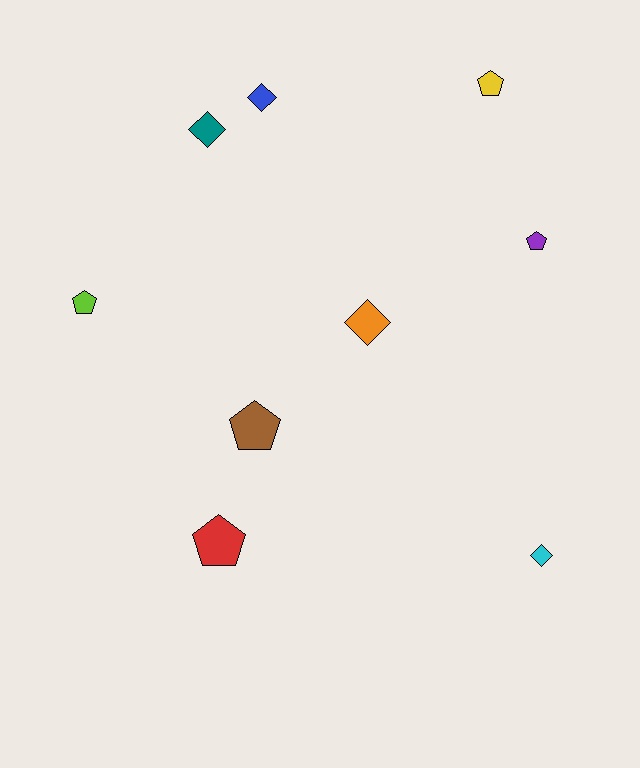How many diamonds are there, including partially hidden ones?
There are 4 diamonds.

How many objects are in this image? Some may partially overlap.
There are 9 objects.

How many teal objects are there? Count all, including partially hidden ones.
There is 1 teal object.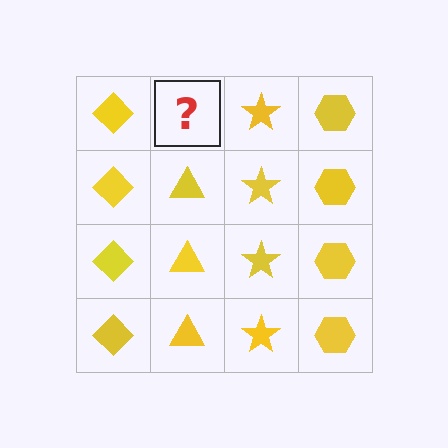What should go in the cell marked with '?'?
The missing cell should contain a yellow triangle.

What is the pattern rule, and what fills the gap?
The rule is that each column has a consistent shape. The gap should be filled with a yellow triangle.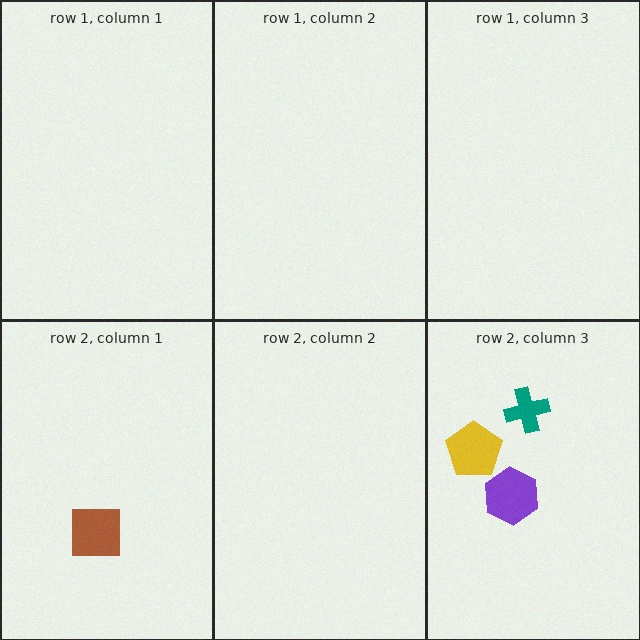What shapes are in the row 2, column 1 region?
The brown square.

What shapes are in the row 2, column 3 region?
The teal cross, the purple hexagon, the yellow pentagon.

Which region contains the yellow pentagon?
The row 2, column 3 region.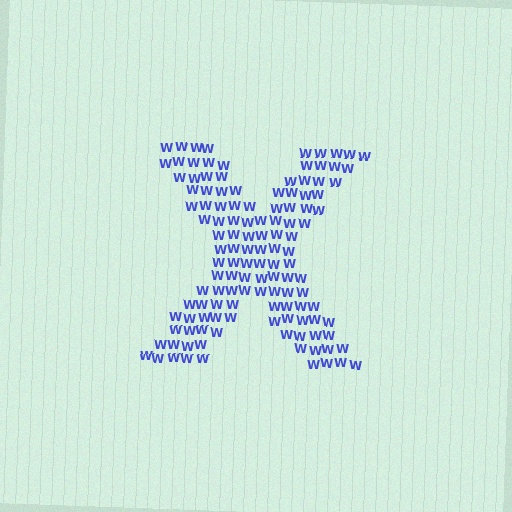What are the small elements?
The small elements are letter W's.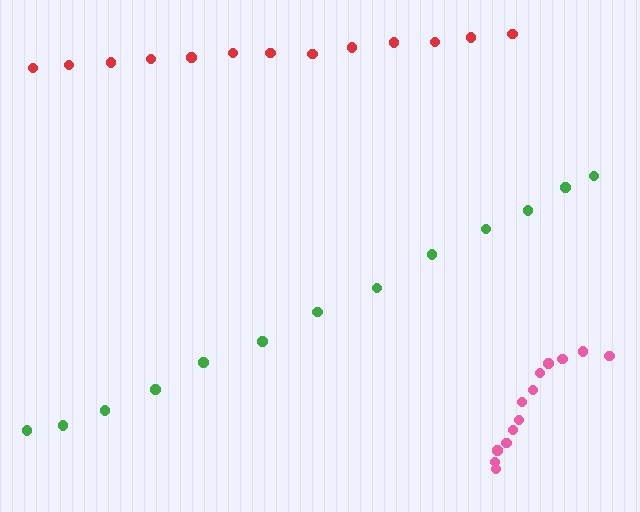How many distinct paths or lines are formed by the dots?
There are 3 distinct paths.